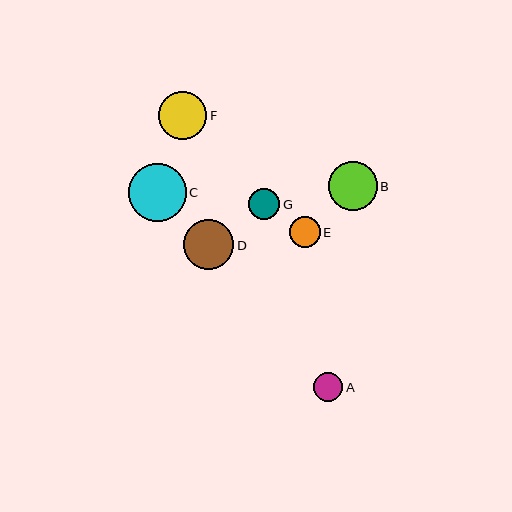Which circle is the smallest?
Circle A is the smallest with a size of approximately 29 pixels.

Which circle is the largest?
Circle C is the largest with a size of approximately 58 pixels.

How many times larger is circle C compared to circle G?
Circle C is approximately 1.9 times the size of circle G.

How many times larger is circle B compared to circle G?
Circle B is approximately 1.6 times the size of circle G.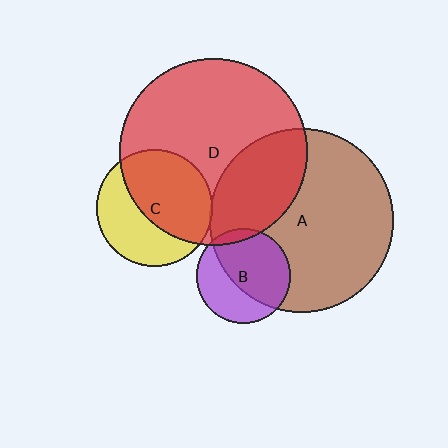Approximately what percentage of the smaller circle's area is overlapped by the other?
Approximately 60%.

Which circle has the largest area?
Circle D (red).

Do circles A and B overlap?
Yes.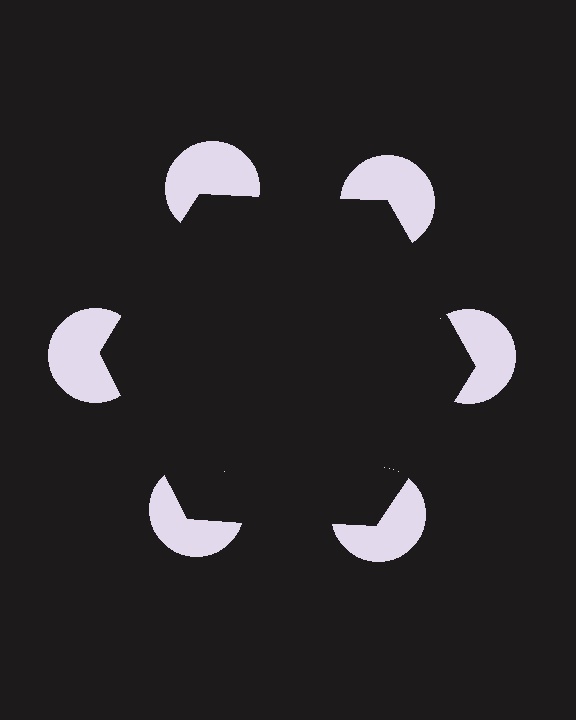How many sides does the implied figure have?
6 sides.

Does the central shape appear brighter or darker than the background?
It typically appears slightly darker than the background, even though no actual brightness change is drawn.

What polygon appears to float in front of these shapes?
An illusory hexagon — its edges are inferred from the aligned wedge cuts in the pac-man discs, not physically drawn.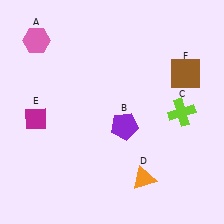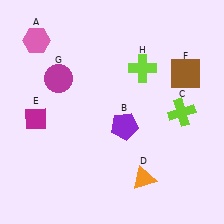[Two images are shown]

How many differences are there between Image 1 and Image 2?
There are 2 differences between the two images.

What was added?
A magenta circle (G), a lime cross (H) were added in Image 2.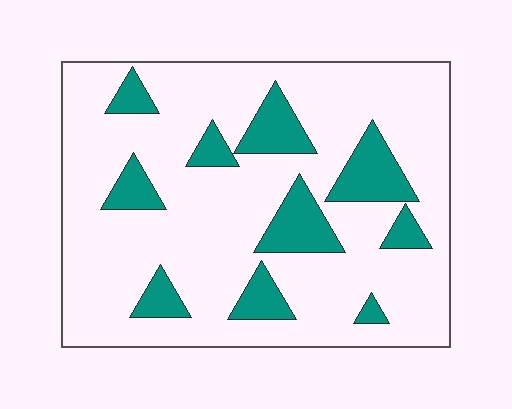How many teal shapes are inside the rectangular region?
10.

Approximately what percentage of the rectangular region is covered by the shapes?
Approximately 20%.